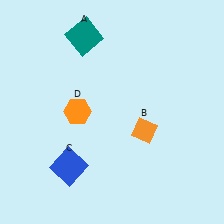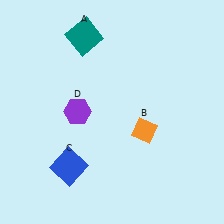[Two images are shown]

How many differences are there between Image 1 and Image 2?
There is 1 difference between the two images.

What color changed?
The hexagon (D) changed from orange in Image 1 to purple in Image 2.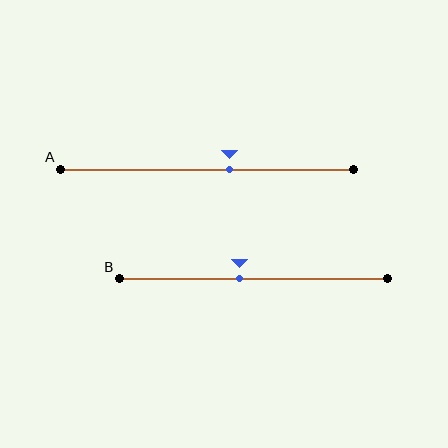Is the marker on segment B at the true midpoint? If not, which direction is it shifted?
No, the marker on segment B is shifted to the left by about 5% of the segment length.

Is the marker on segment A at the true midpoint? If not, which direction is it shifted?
No, the marker on segment A is shifted to the right by about 8% of the segment length.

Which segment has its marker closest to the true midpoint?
Segment B has its marker closest to the true midpoint.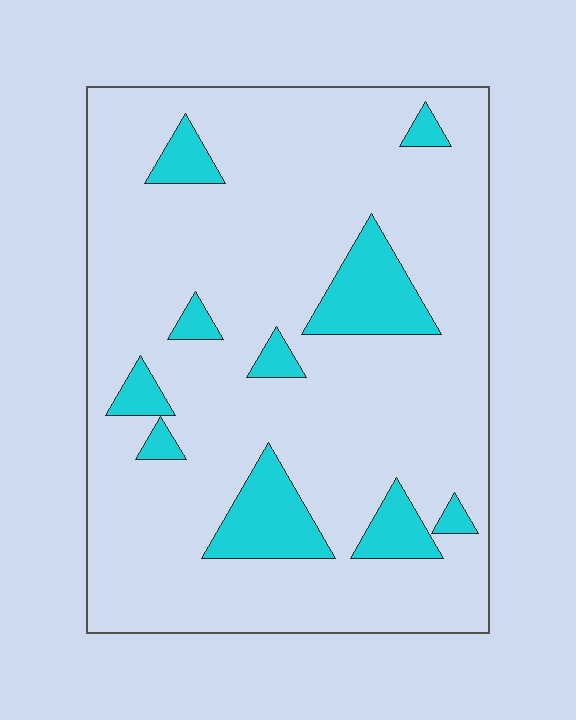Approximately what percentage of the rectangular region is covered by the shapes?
Approximately 15%.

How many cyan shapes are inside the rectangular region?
10.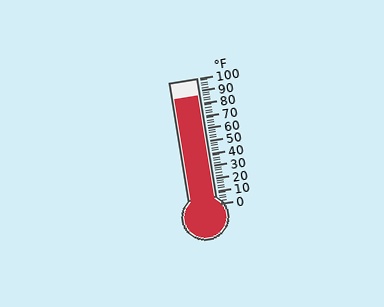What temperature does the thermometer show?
The thermometer shows approximately 86°F.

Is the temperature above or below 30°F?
The temperature is above 30°F.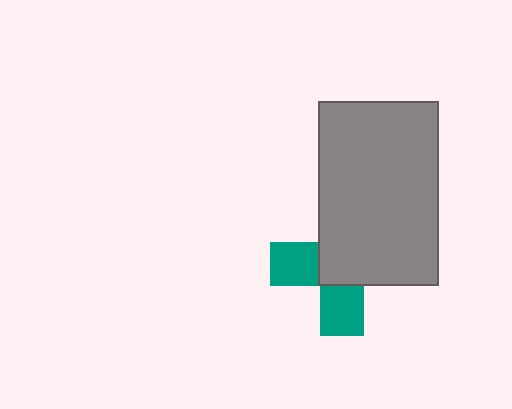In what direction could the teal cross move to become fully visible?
The teal cross could move toward the lower-left. That would shift it out from behind the gray rectangle entirely.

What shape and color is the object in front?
The object in front is a gray rectangle.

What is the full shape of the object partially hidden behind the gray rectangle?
The partially hidden object is a teal cross.